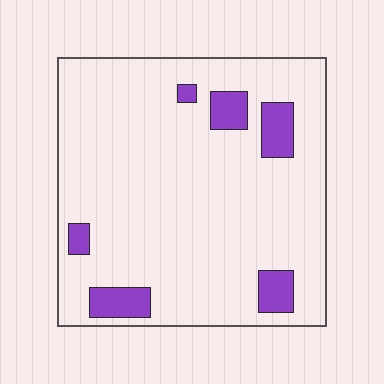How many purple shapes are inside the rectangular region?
6.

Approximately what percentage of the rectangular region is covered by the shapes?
Approximately 10%.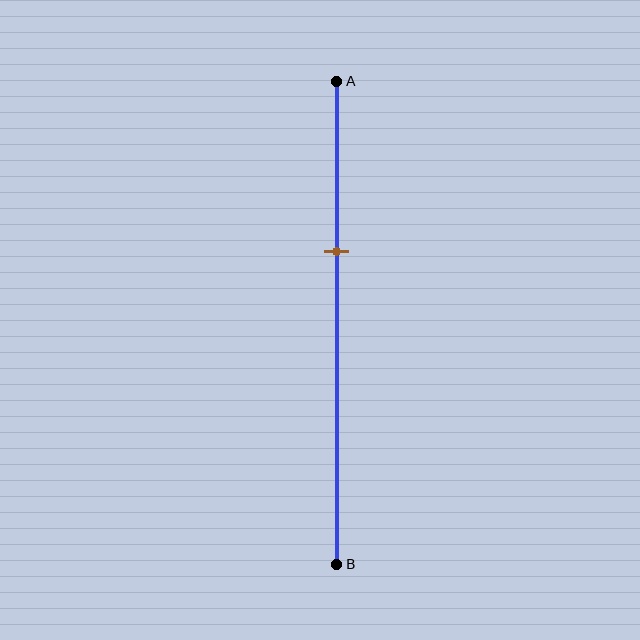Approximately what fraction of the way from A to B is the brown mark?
The brown mark is approximately 35% of the way from A to B.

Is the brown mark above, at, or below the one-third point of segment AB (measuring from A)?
The brown mark is approximately at the one-third point of segment AB.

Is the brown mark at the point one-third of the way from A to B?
Yes, the mark is approximately at the one-third point.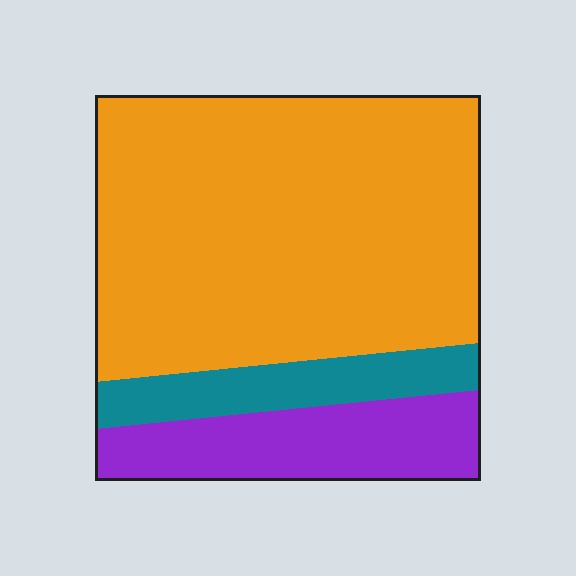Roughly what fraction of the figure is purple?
Purple takes up about one fifth (1/5) of the figure.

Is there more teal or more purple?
Purple.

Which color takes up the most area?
Orange, at roughly 70%.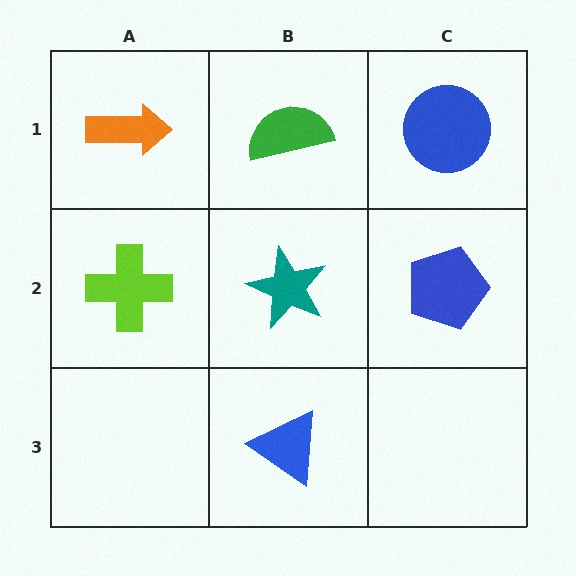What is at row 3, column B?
A blue triangle.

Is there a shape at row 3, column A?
No, that cell is empty.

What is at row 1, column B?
A green semicircle.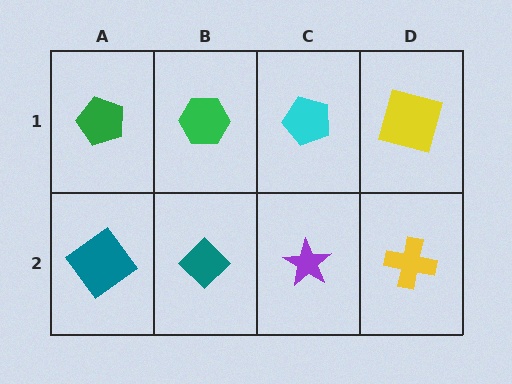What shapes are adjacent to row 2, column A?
A green pentagon (row 1, column A), a teal diamond (row 2, column B).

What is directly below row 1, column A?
A teal diamond.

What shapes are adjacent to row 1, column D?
A yellow cross (row 2, column D), a cyan pentagon (row 1, column C).